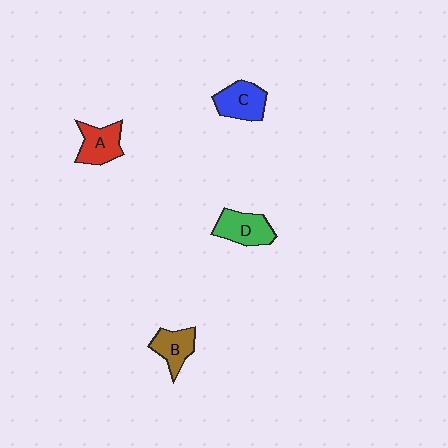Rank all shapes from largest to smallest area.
From largest to smallest: C (blue), D (green), A (red), B (brown).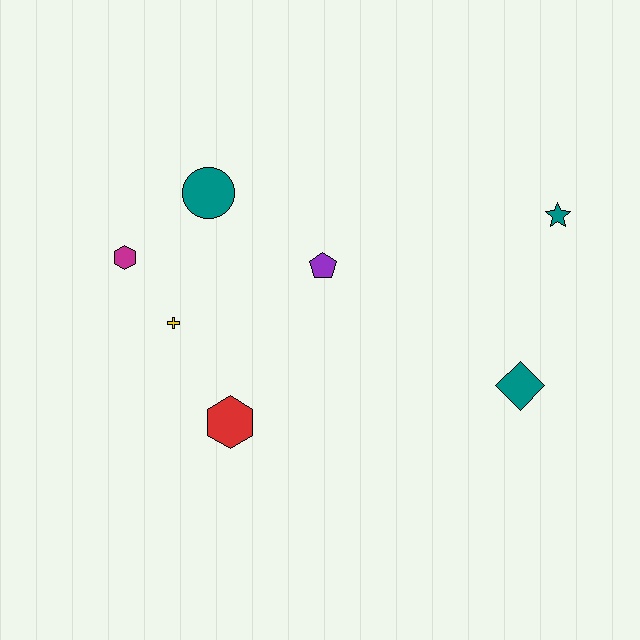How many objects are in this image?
There are 7 objects.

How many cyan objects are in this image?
There are no cyan objects.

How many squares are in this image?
There are no squares.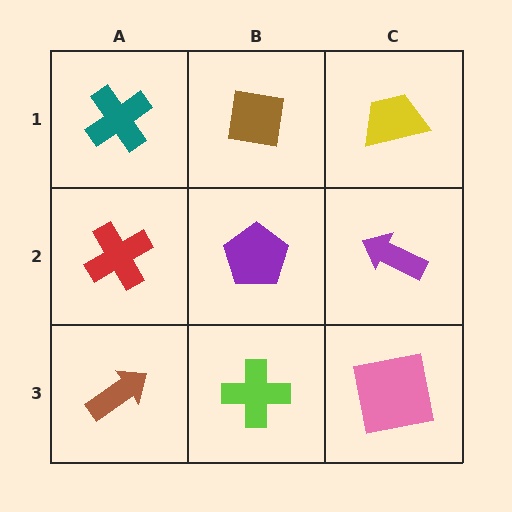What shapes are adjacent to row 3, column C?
A purple arrow (row 2, column C), a lime cross (row 3, column B).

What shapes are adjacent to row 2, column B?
A brown square (row 1, column B), a lime cross (row 3, column B), a red cross (row 2, column A), a purple arrow (row 2, column C).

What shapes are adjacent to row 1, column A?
A red cross (row 2, column A), a brown square (row 1, column B).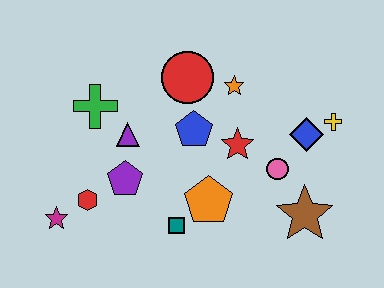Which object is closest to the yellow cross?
The blue diamond is closest to the yellow cross.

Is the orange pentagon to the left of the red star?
Yes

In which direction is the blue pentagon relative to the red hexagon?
The blue pentagon is to the right of the red hexagon.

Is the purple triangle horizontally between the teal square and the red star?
No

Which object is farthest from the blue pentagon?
The magenta star is farthest from the blue pentagon.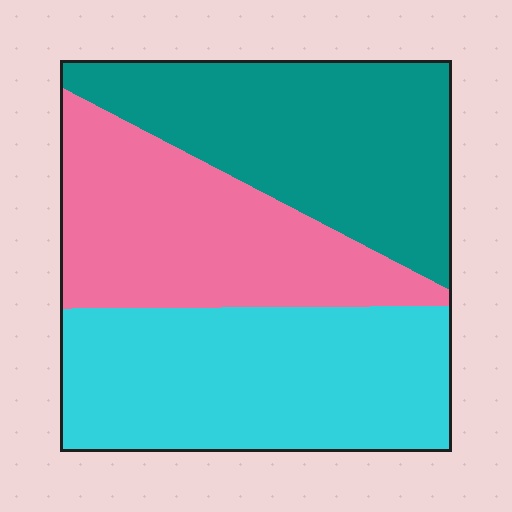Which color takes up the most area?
Cyan, at roughly 35%.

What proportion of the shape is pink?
Pink takes up about one third (1/3) of the shape.